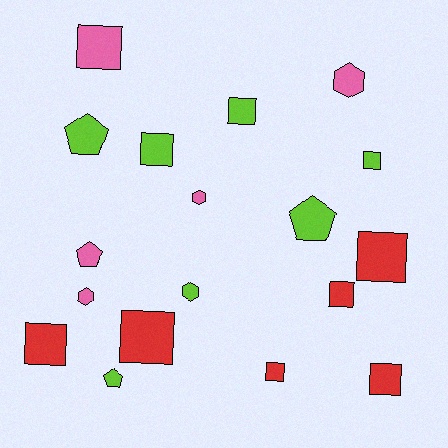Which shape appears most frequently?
Square, with 10 objects.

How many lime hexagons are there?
There is 1 lime hexagon.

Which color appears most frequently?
Lime, with 7 objects.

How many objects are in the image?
There are 18 objects.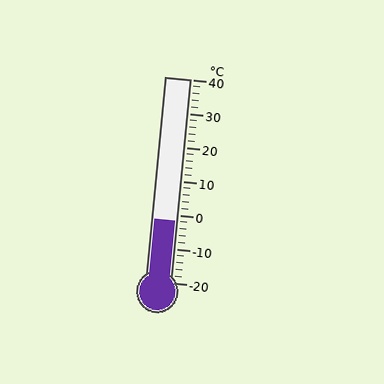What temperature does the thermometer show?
The thermometer shows approximately -2°C.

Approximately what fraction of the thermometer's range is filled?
The thermometer is filled to approximately 30% of its range.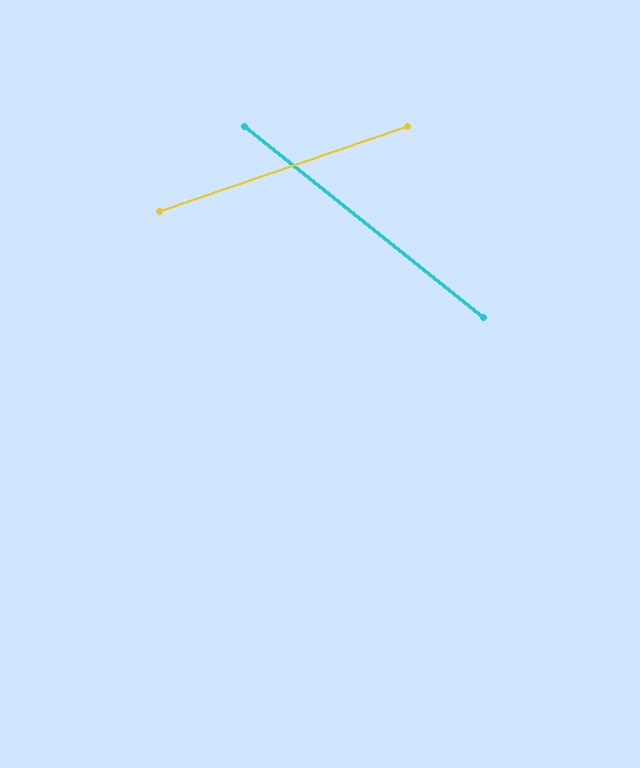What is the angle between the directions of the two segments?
Approximately 57 degrees.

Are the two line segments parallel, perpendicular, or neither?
Neither parallel nor perpendicular — they differ by about 57°.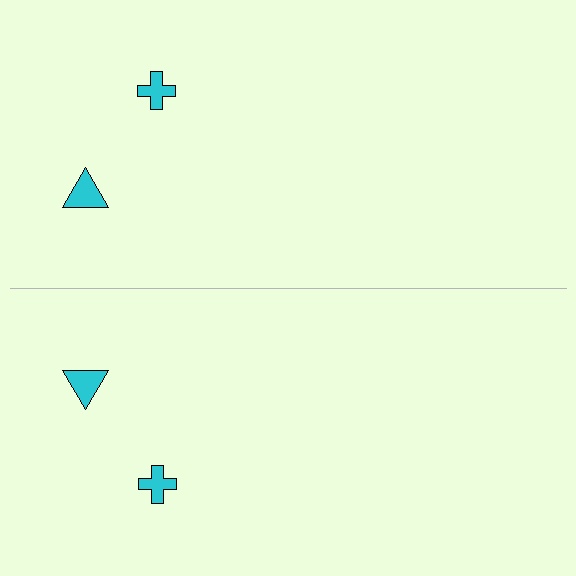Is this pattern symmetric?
Yes, this pattern has bilateral (reflection) symmetry.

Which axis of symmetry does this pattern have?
The pattern has a horizontal axis of symmetry running through the center of the image.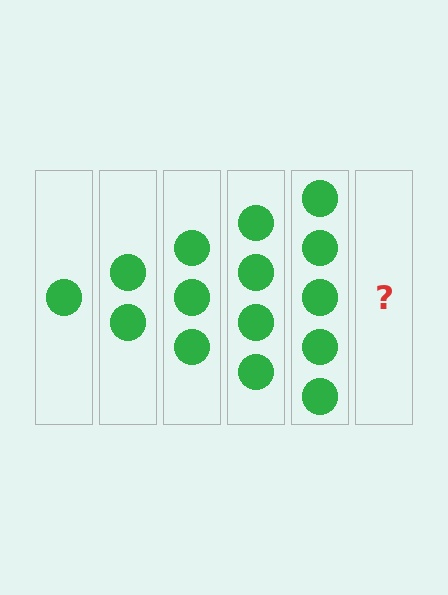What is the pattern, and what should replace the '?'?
The pattern is that each step adds one more circle. The '?' should be 6 circles.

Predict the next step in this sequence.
The next step is 6 circles.